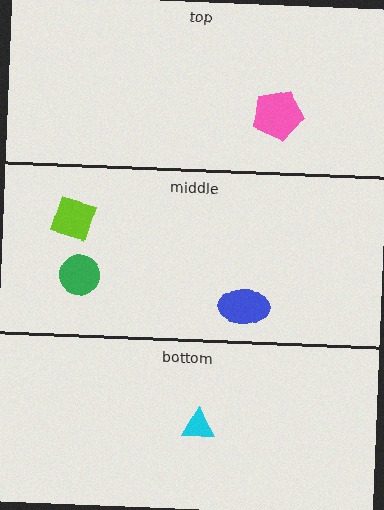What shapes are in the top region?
The pink pentagon.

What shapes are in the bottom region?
The cyan triangle.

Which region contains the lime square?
The middle region.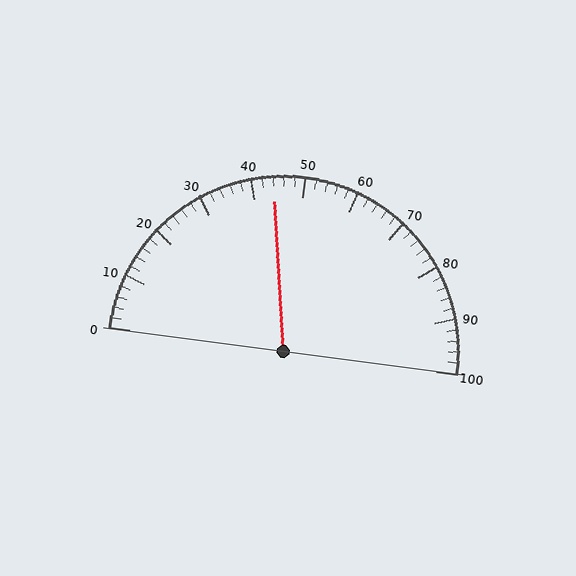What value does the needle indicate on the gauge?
The needle indicates approximately 44.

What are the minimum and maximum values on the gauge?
The gauge ranges from 0 to 100.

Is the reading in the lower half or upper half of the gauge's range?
The reading is in the lower half of the range (0 to 100).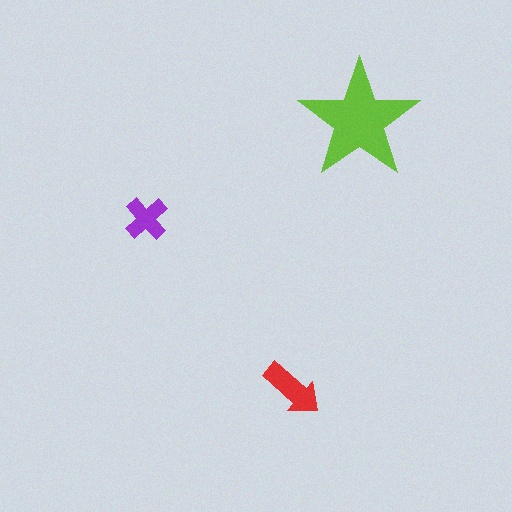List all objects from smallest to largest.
The purple cross, the red arrow, the lime star.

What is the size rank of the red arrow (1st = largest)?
2nd.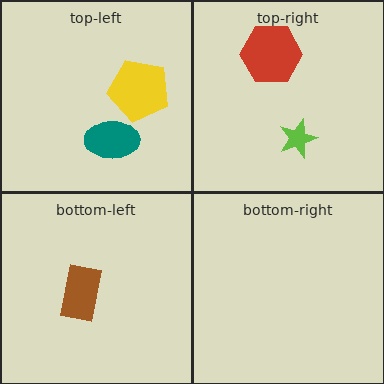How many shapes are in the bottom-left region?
1.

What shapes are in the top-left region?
The teal ellipse, the yellow pentagon.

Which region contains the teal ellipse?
The top-left region.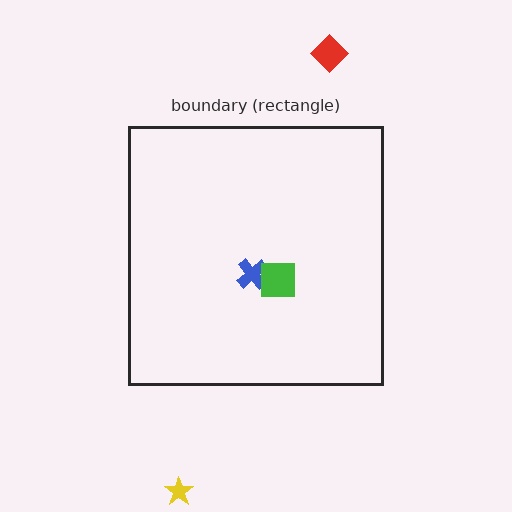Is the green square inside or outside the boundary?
Inside.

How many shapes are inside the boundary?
2 inside, 2 outside.